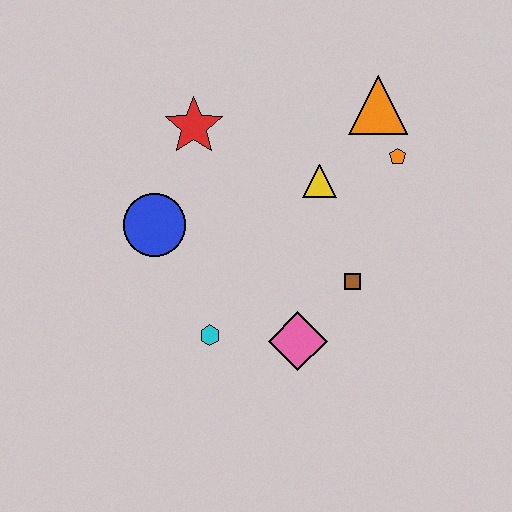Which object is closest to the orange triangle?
The orange pentagon is closest to the orange triangle.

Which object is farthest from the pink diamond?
The orange triangle is farthest from the pink diamond.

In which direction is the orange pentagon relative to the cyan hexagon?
The orange pentagon is to the right of the cyan hexagon.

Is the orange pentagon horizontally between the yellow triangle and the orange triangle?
No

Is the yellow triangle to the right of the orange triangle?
No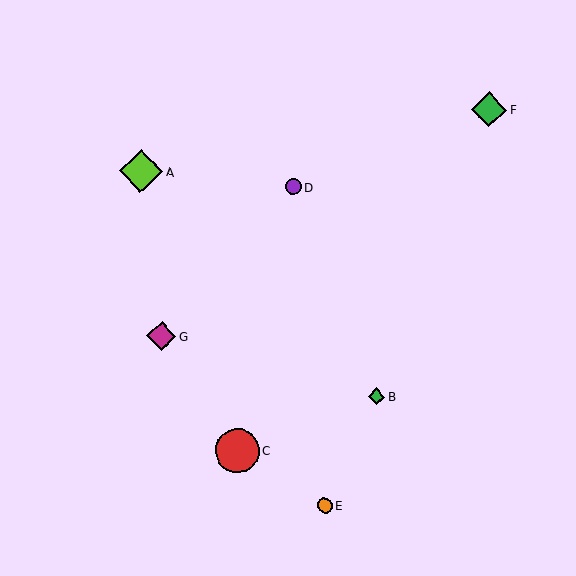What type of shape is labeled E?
Shape E is an orange circle.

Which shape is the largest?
The red circle (labeled C) is the largest.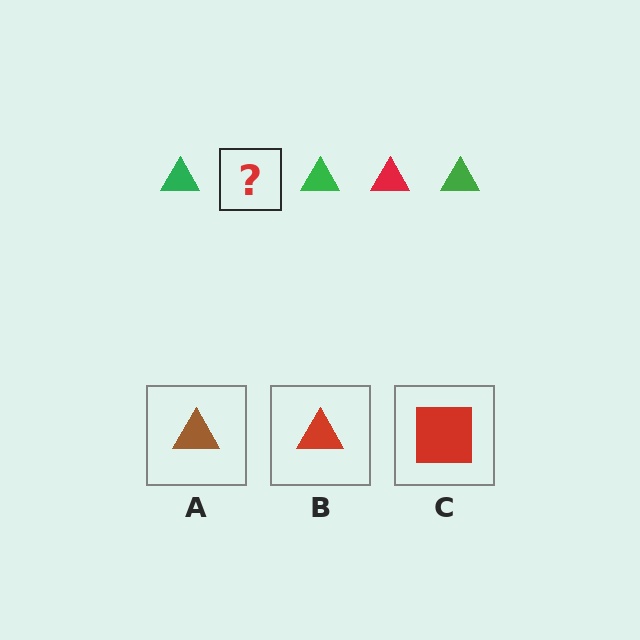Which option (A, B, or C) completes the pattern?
B.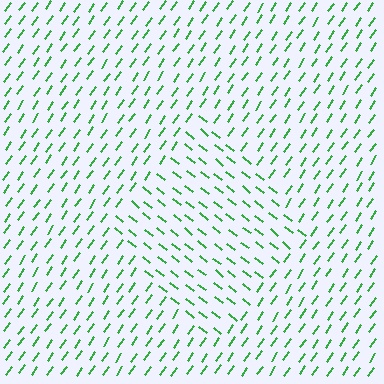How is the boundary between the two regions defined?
The boundary is defined purely by a change in line orientation (approximately 86 degrees difference). All lines are the same color and thickness.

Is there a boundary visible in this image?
Yes, there is a texture boundary formed by a change in line orientation.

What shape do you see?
I see a diamond.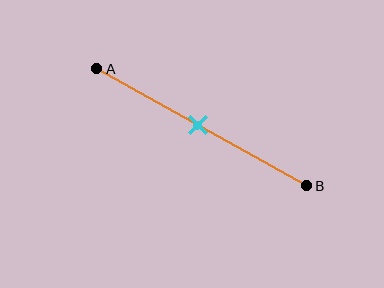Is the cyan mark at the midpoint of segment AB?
Yes, the mark is approximately at the midpoint.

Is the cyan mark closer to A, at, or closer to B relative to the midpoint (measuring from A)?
The cyan mark is approximately at the midpoint of segment AB.